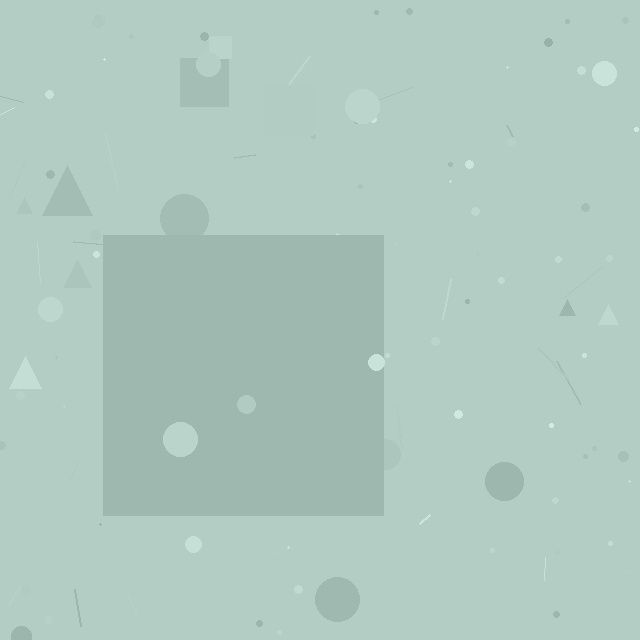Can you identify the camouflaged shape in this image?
The camouflaged shape is a square.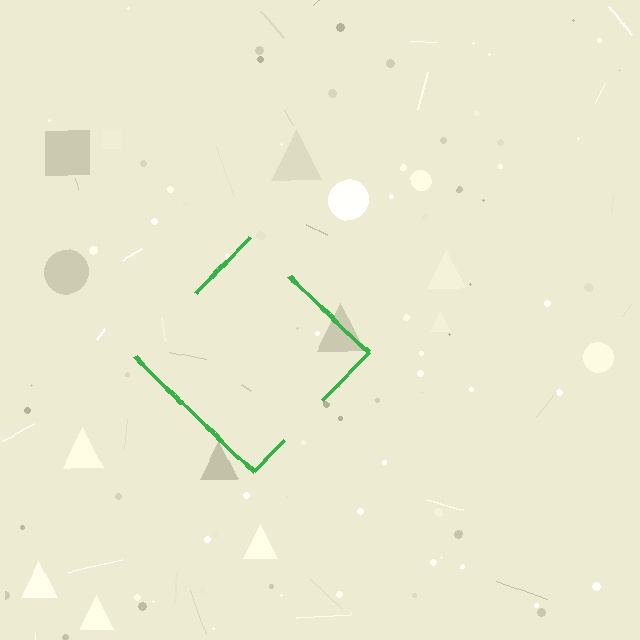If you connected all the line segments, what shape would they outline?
They would outline a diamond.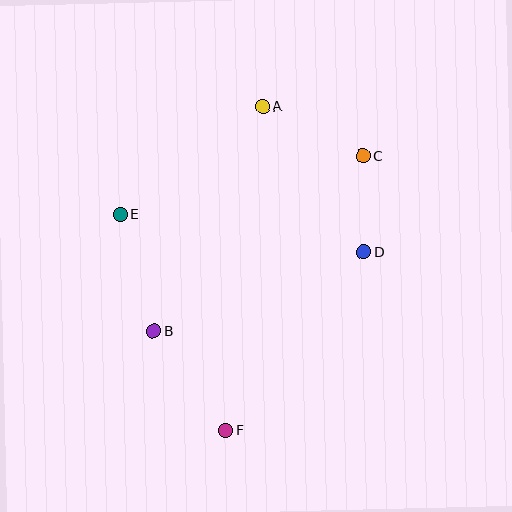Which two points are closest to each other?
Points C and D are closest to each other.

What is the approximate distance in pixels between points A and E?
The distance between A and E is approximately 179 pixels.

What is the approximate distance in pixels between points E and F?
The distance between E and F is approximately 240 pixels.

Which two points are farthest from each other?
Points A and F are farthest from each other.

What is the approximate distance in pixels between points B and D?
The distance between B and D is approximately 224 pixels.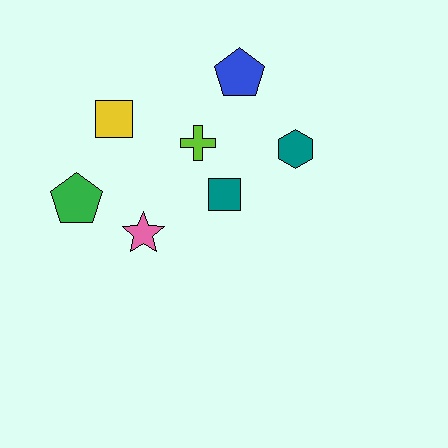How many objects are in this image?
There are 7 objects.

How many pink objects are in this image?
There is 1 pink object.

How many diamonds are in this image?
There are no diamonds.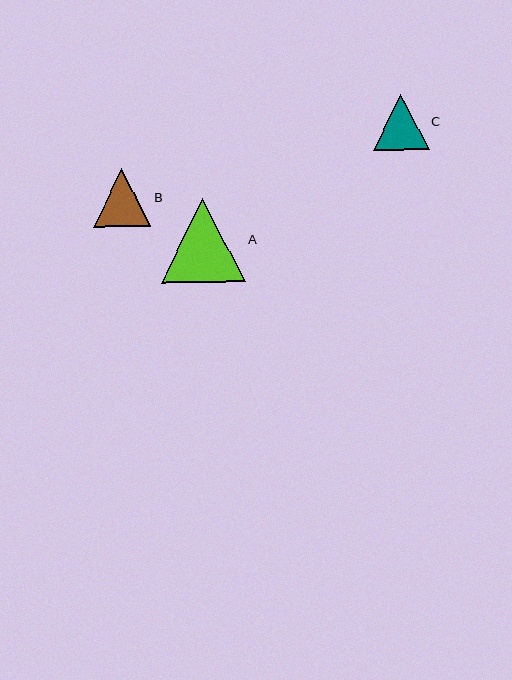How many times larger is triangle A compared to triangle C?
Triangle A is approximately 1.5 times the size of triangle C.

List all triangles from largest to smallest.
From largest to smallest: A, B, C.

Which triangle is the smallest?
Triangle C is the smallest with a size of approximately 56 pixels.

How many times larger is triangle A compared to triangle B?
Triangle A is approximately 1.5 times the size of triangle B.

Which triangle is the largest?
Triangle A is the largest with a size of approximately 84 pixels.